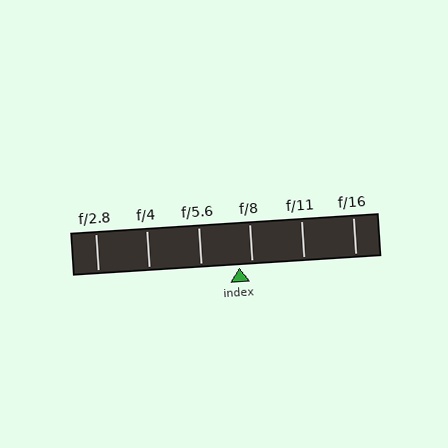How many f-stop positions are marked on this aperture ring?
There are 6 f-stop positions marked.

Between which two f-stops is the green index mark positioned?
The index mark is between f/5.6 and f/8.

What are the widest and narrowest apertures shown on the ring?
The widest aperture shown is f/2.8 and the narrowest is f/16.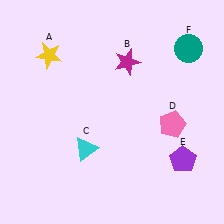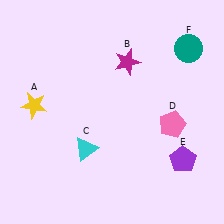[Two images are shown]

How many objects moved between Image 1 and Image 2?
1 object moved between the two images.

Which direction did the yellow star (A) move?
The yellow star (A) moved down.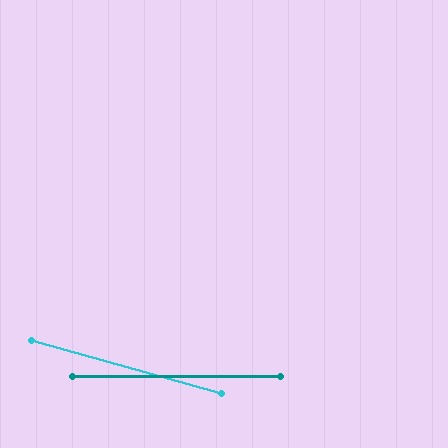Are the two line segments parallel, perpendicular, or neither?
Neither parallel nor perpendicular — they differ by about 16°.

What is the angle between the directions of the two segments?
Approximately 16 degrees.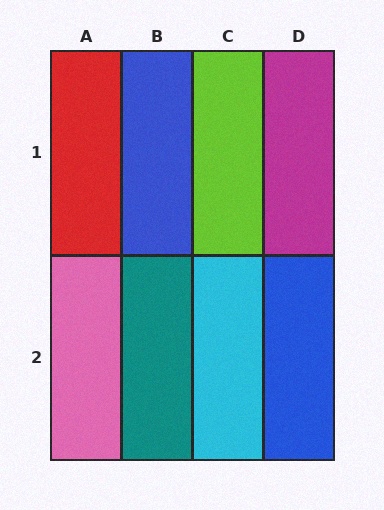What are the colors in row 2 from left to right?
Pink, teal, cyan, blue.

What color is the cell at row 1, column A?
Red.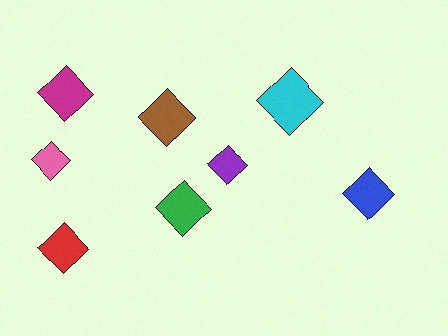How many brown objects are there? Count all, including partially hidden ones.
There is 1 brown object.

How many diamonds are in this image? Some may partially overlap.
There are 8 diamonds.